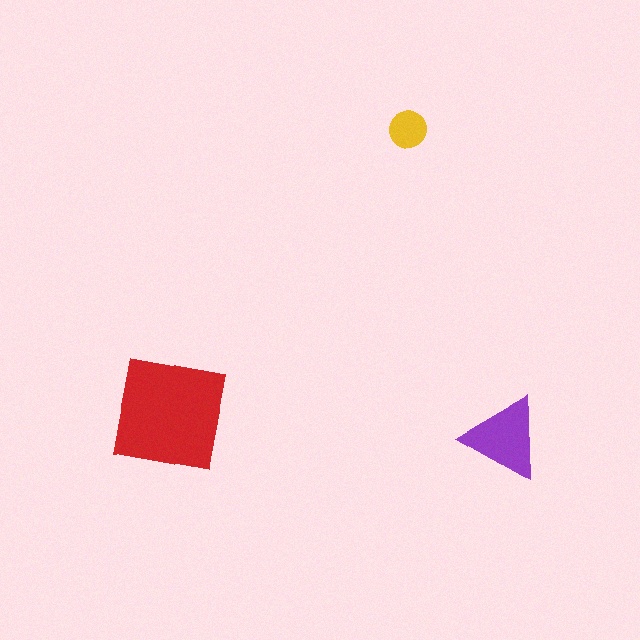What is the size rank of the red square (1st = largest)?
1st.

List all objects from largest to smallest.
The red square, the purple triangle, the yellow circle.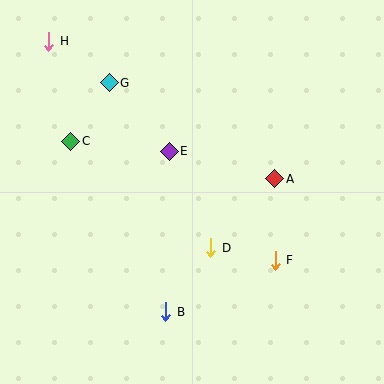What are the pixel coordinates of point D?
Point D is at (210, 248).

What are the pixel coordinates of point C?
Point C is at (71, 141).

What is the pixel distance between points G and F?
The distance between G and F is 243 pixels.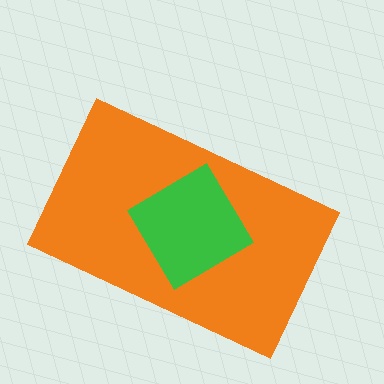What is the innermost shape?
The green diamond.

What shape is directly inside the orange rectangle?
The green diamond.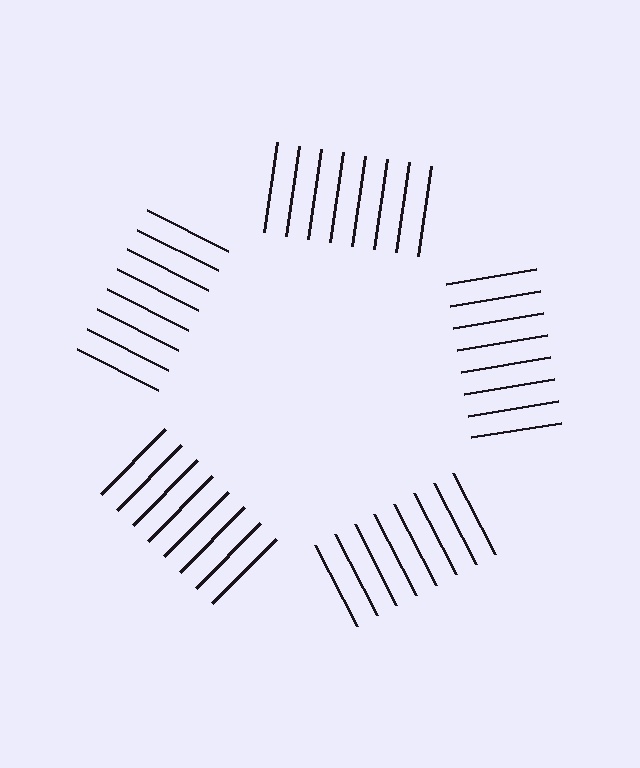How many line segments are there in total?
40 — 8 along each of the 5 edges.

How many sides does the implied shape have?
5 sides — the line-ends trace a pentagon.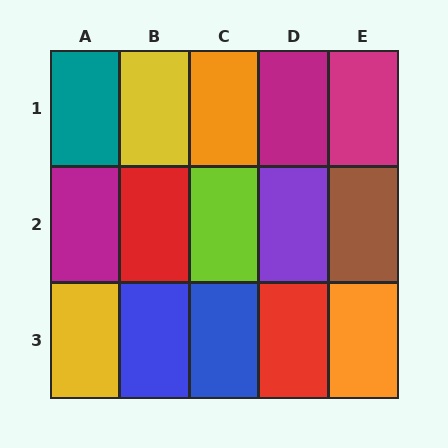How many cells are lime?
1 cell is lime.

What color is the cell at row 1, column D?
Magenta.